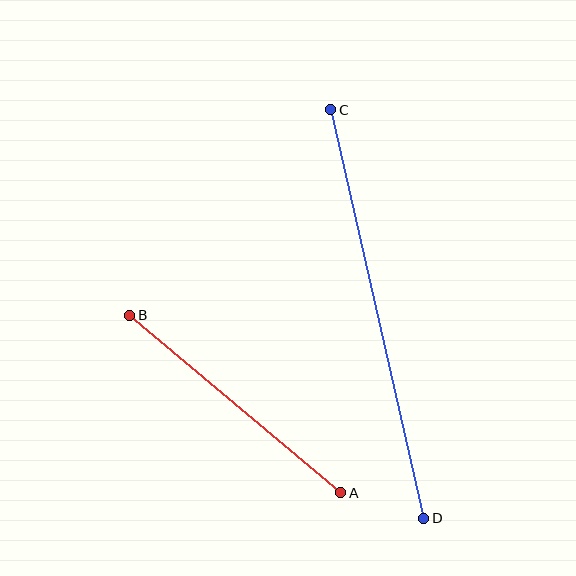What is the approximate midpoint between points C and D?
The midpoint is at approximately (377, 314) pixels.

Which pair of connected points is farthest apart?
Points C and D are farthest apart.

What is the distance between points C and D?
The distance is approximately 419 pixels.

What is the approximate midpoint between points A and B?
The midpoint is at approximately (235, 404) pixels.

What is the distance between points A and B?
The distance is approximately 275 pixels.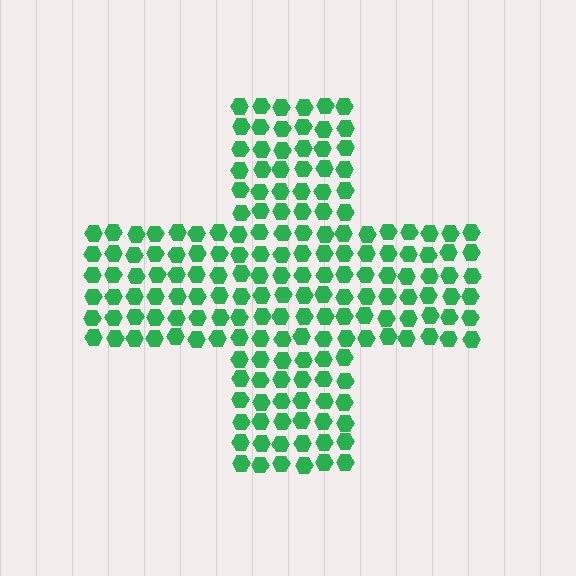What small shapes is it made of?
It is made of small hexagons.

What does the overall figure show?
The overall figure shows a cross.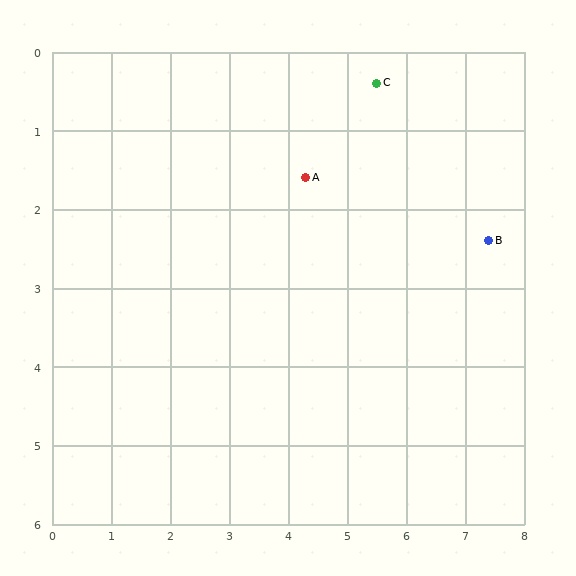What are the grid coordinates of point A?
Point A is at approximately (4.3, 1.6).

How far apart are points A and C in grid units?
Points A and C are about 1.7 grid units apart.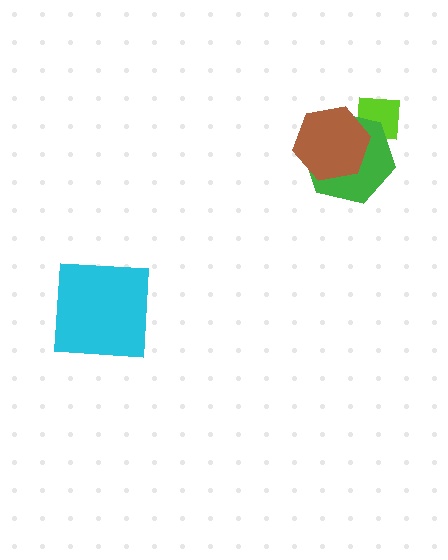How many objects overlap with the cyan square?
0 objects overlap with the cyan square.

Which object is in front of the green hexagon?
The brown hexagon is in front of the green hexagon.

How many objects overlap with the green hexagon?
2 objects overlap with the green hexagon.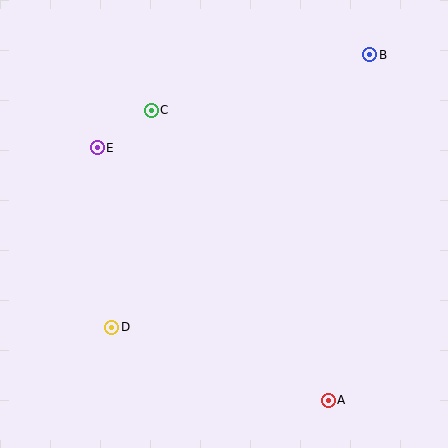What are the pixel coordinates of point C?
Point C is at (151, 110).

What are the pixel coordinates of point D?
Point D is at (112, 327).